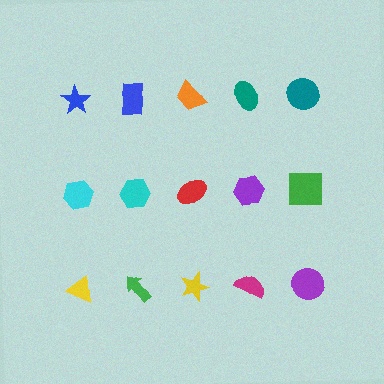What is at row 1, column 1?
A blue star.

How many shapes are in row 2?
5 shapes.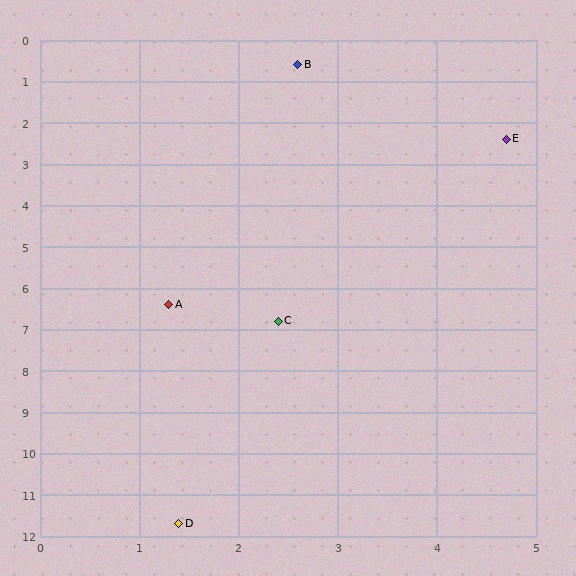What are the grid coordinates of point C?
Point C is at approximately (2.4, 6.8).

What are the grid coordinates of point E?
Point E is at approximately (4.7, 2.4).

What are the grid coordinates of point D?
Point D is at approximately (1.4, 11.7).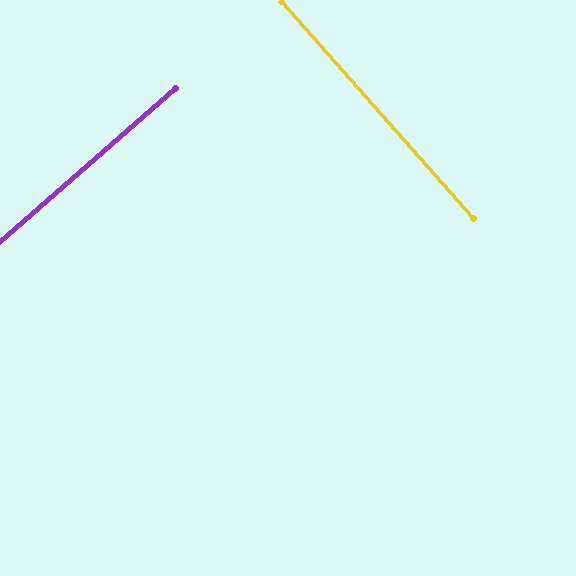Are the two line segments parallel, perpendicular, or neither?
Perpendicular — they meet at approximately 89°.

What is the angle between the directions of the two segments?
Approximately 89 degrees.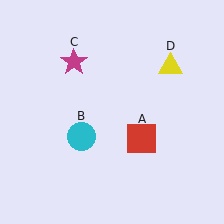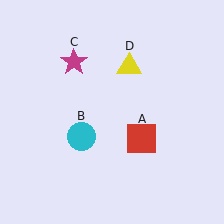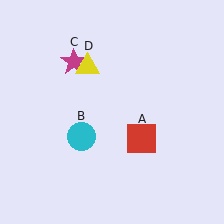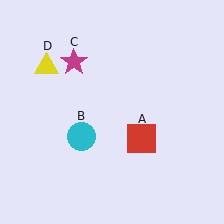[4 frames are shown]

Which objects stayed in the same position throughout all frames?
Red square (object A) and cyan circle (object B) and magenta star (object C) remained stationary.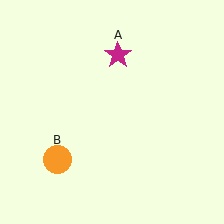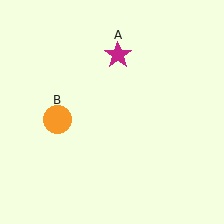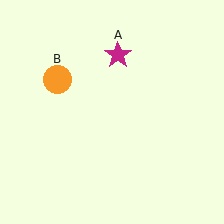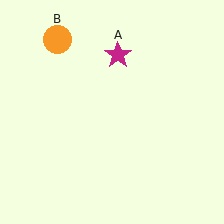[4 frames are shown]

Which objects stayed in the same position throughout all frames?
Magenta star (object A) remained stationary.